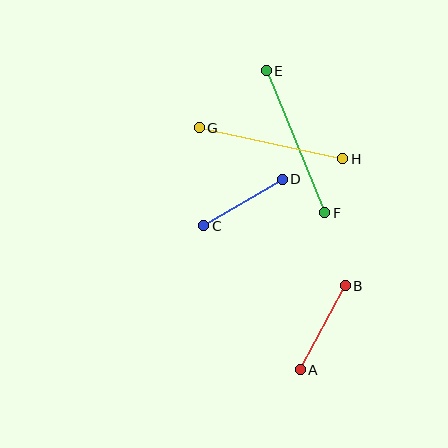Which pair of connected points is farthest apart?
Points E and F are farthest apart.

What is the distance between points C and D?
The distance is approximately 91 pixels.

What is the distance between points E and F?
The distance is approximately 153 pixels.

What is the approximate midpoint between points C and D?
The midpoint is at approximately (243, 202) pixels.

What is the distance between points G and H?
The distance is approximately 147 pixels.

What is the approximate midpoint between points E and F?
The midpoint is at approximately (295, 142) pixels.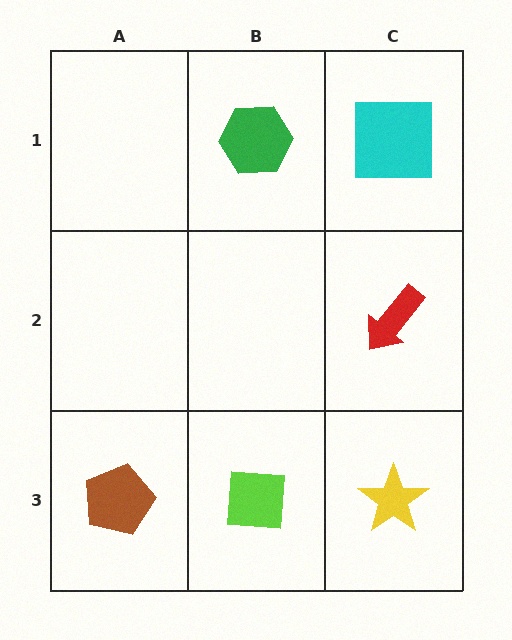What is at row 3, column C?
A yellow star.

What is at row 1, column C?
A cyan square.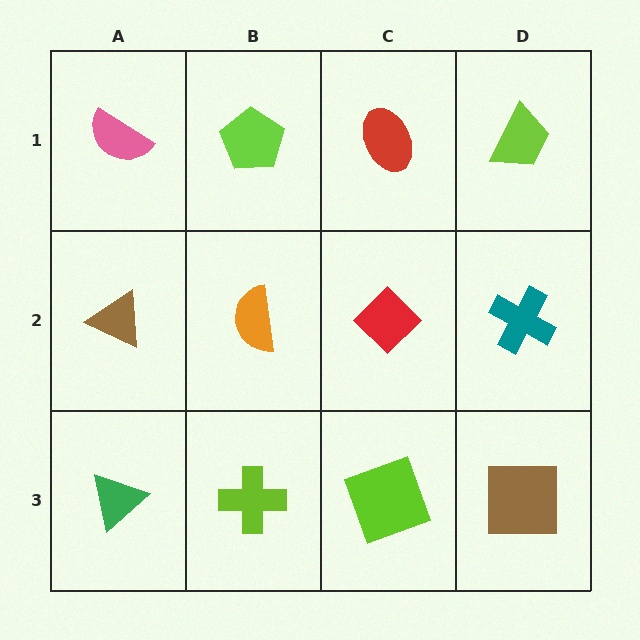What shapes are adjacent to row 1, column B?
An orange semicircle (row 2, column B), a pink semicircle (row 1, column A), a red ellipse (row 1, column C).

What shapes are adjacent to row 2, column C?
A red ellipse (row 1, column C), a lime square (row 3, column C), an orange semicircle (row 2, column B), a teal cross (row 2, column D).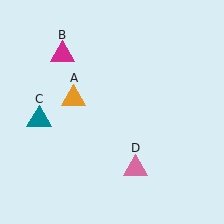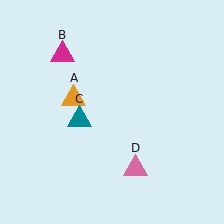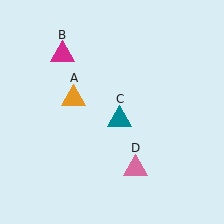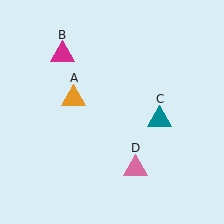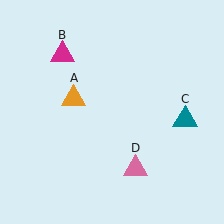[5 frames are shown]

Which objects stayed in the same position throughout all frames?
Orange triangle (object A) and magenta triangle (object B) and pink triangle (object D) remained stationary.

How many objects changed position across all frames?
1 object changed position: teal triangle (object C).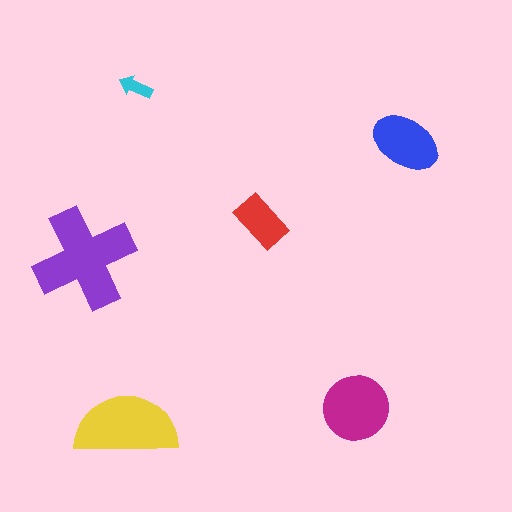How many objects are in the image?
There are 6 objects in the image.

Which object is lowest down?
The yellow semicircle is bottommost.